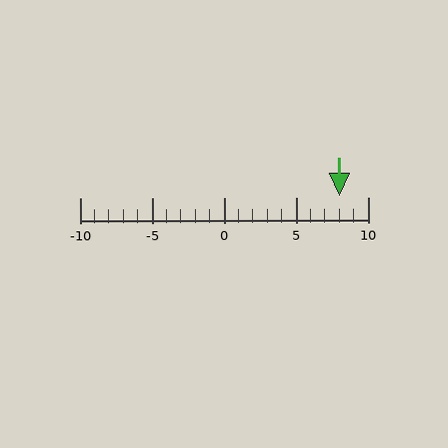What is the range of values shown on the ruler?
The ruler shows values from -10 to 10.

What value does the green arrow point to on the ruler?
The green arrow points to approximately 8.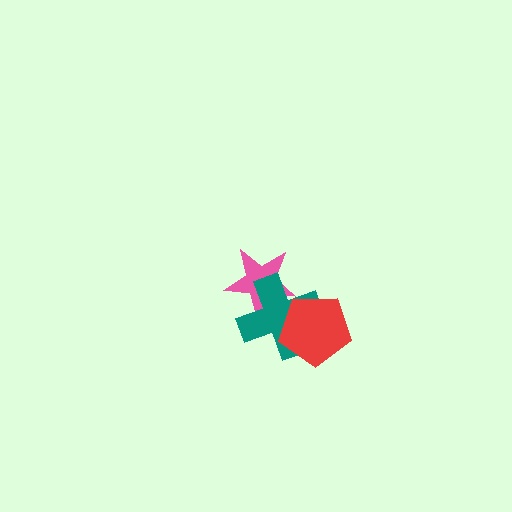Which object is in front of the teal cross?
The red pentagon is in front of the teal cross.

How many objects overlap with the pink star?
1 object overlaps with the pink star.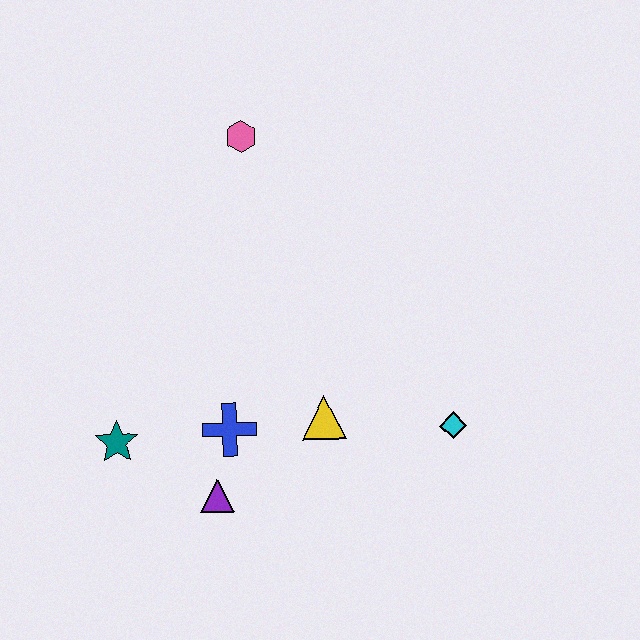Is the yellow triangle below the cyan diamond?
No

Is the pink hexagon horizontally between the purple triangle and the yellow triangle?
Yes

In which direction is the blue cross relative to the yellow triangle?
The blue cross is to the left of the yellow triangle.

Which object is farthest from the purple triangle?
The pink hexagon is farthest from the purple triangle.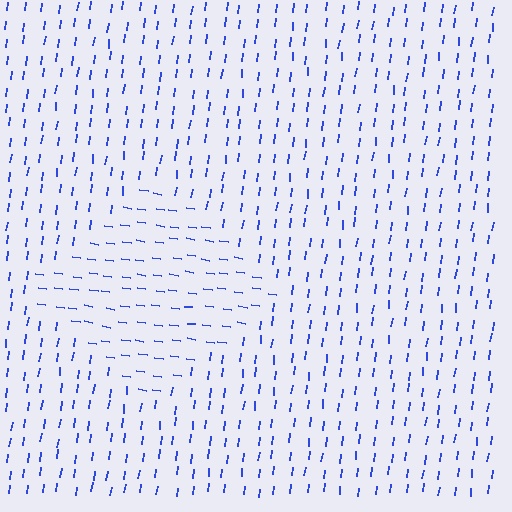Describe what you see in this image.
The image is filled with small blue line segments. A diamond region in the image has lines oriented differently from the surrounding lines, creating a visible texture boundary.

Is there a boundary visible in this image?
Yes, there is a texture boundary formed by a change in line orientation.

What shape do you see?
I see a diamond.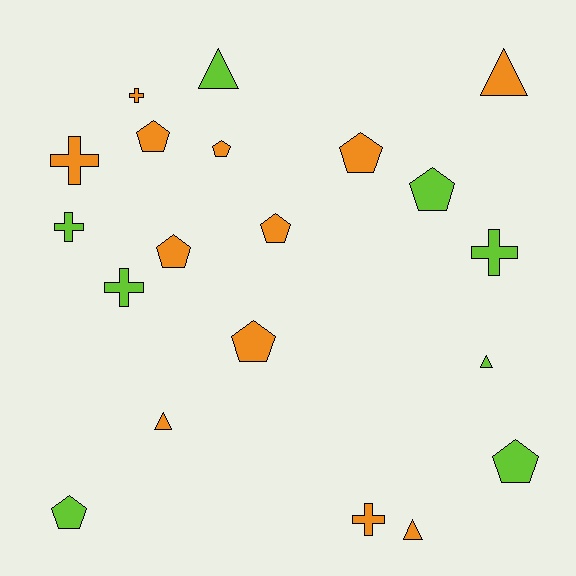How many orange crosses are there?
There are 3 orange crosses.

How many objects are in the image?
There are 20 objects.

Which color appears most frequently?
Orange, with 12 objects.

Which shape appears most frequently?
Pentagon, with 9 objects.